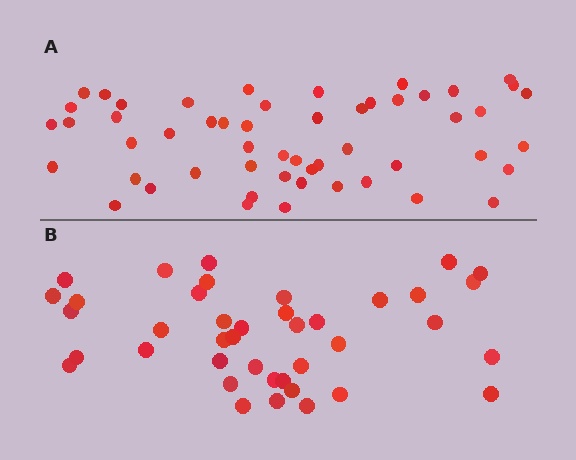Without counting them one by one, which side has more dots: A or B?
Region A (the top region) has more dots.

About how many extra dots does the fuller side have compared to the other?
Region A has approximately 15 more dots than region B.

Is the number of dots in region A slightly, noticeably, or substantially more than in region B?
Region A has noticeably more, but not dramatically so. The ratio is roughly 1.3 to 1.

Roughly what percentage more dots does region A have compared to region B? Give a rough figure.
About 30% more.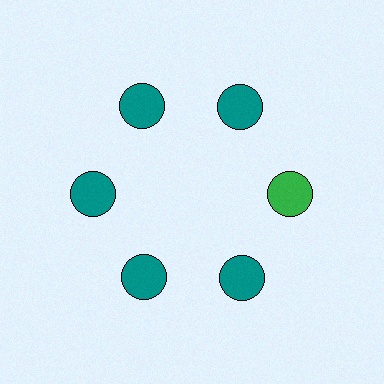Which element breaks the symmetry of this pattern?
The green circle at roughly the 3 o'clock position breaks the symmetry. All other shapes are teal circles.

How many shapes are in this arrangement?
There are 6 shapes arranged in a ring pattern.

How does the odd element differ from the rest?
It has a different color: green instead of teal.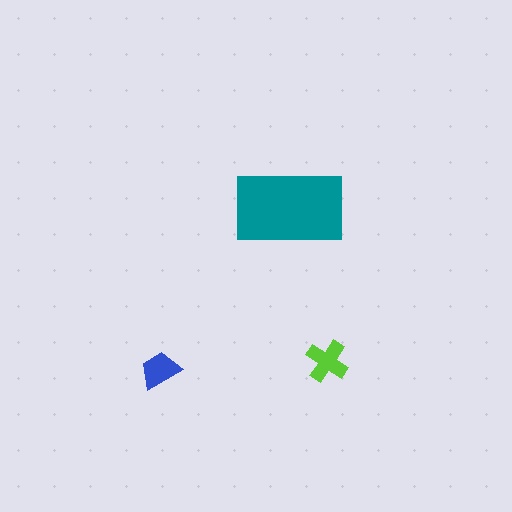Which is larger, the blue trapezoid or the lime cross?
The lime cross.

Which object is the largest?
The teal rectangle.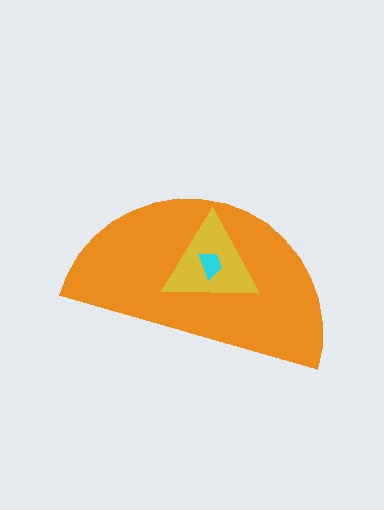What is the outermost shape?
The orange semicircle.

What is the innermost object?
The cyan trapezoid.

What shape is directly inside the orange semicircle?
The yellow triangle.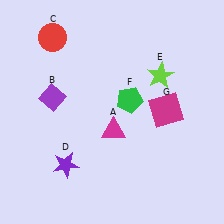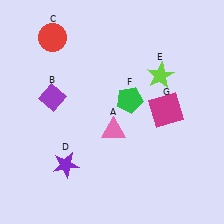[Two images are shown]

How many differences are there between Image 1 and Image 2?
There is 1 difference between the two images.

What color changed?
The triangle (A) changed from magenta in Image 1 to pink in Image 2.